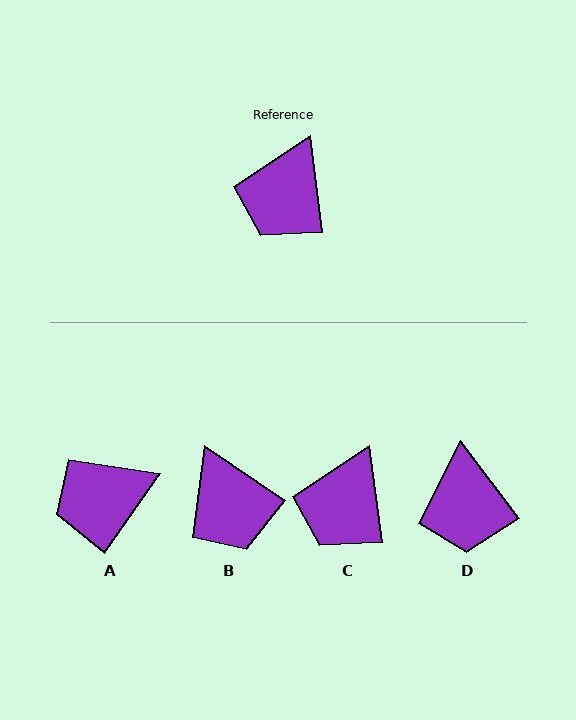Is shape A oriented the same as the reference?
No, it is off by about 42 degrees.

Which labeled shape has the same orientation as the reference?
C.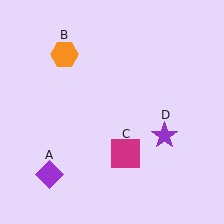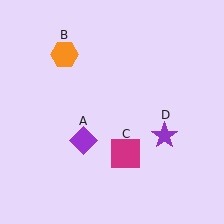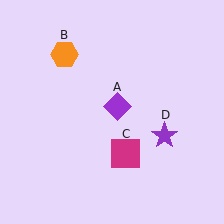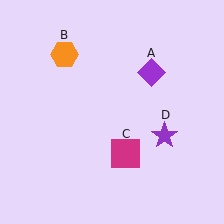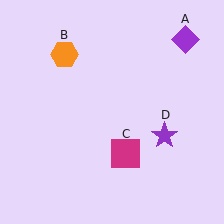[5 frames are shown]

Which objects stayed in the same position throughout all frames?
Orange hexagon (object B) and magenta square (object C) and purple star (object D) remained stationary.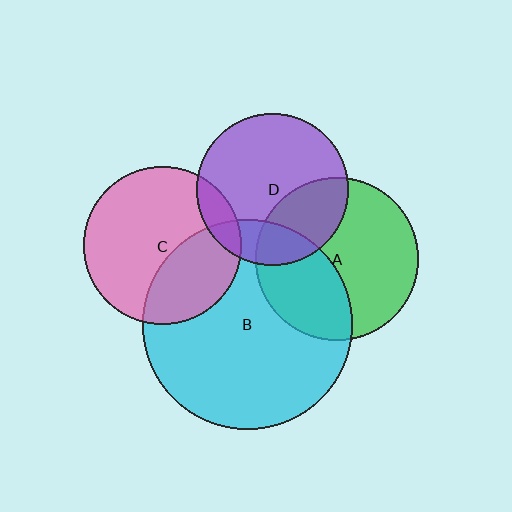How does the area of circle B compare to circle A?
Approximately 1.7 times.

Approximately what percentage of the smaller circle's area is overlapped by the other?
Approximately 10%.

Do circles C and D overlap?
Yes.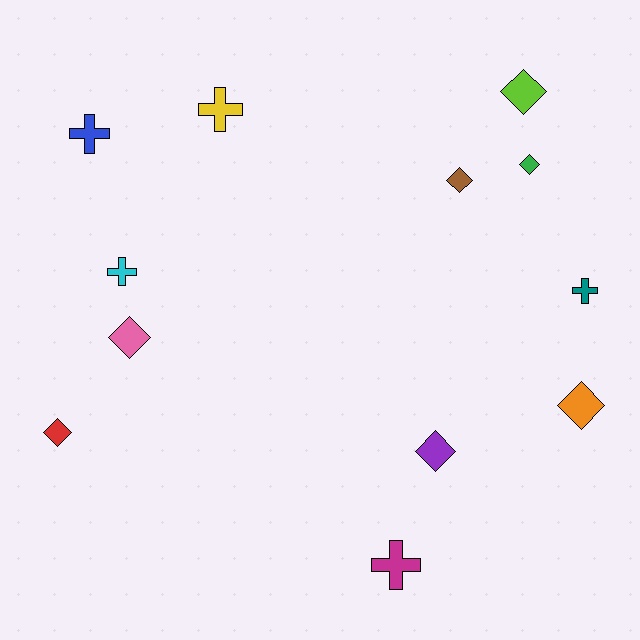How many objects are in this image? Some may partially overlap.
There are 12 objects.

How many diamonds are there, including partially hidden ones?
There are 7 diamonds.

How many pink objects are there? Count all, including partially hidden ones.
There is 1 pink object.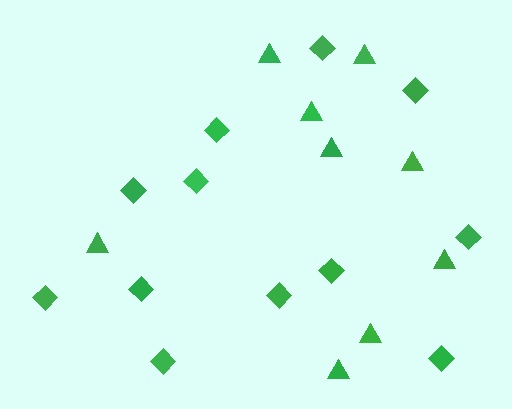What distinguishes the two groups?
There are 2 groups: one group of triangles (9) and one group of diamonds (12).